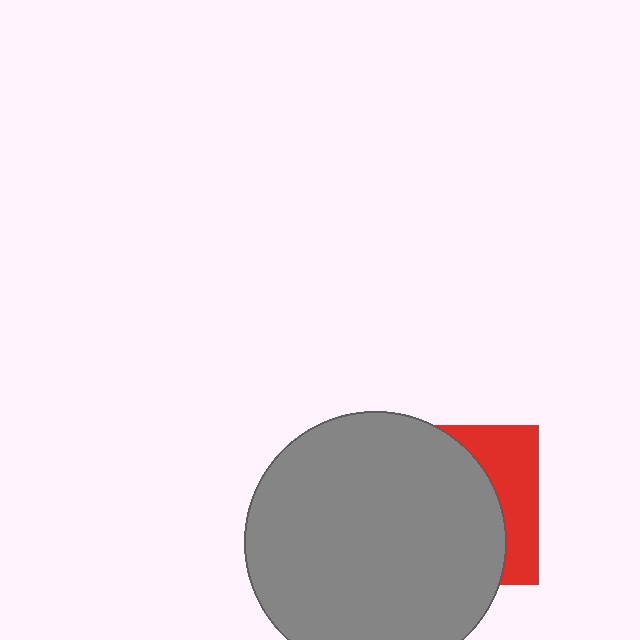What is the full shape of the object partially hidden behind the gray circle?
The partially hidden object is a red square.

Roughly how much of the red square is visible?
A small part of it is visible (roughly 30%).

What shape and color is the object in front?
The object in front is a gray circle.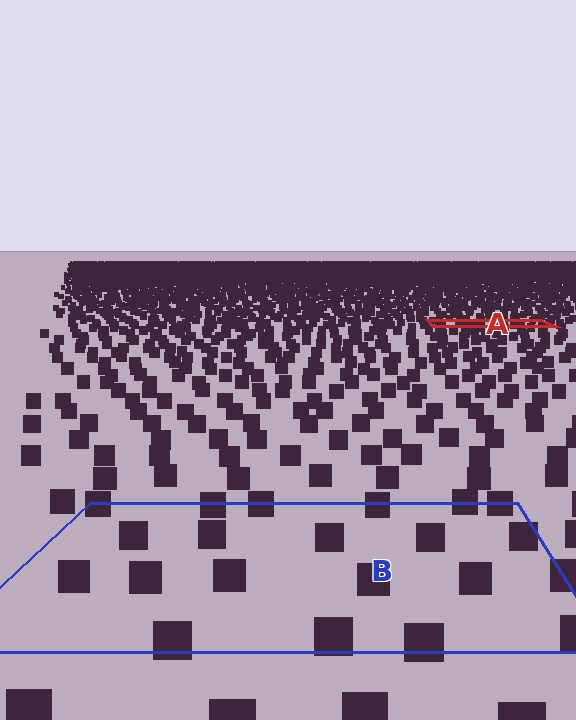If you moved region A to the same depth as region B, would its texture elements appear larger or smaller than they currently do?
They would appear larger. At a closer depth, the same texture elements are projected at a bigger on-screen size.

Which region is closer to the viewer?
Region B is closer. The texture elements there are larger and more spread out.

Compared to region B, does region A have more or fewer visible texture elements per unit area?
Region A has more texture elements per unit area — they are packed more densely because it is farther away.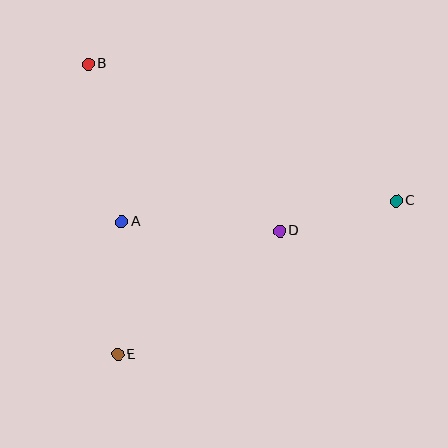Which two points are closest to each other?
Points C and D are closest to each other.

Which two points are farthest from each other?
Points B and C are farthest from each other.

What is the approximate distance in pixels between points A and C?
The distance between A and C is approximately 276 pixels.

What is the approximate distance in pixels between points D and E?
The distance between D and E is approximately 204 pixels.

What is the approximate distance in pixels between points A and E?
The distance between A and E is approximately 132 pixels.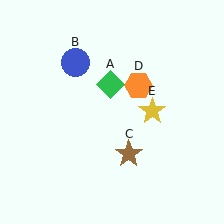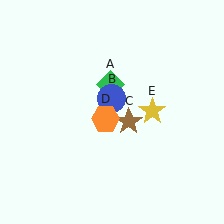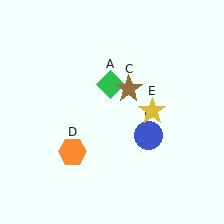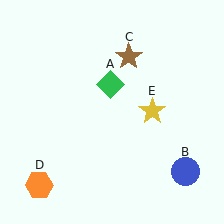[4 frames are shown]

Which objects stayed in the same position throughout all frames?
Green diamond (object A) and yellow star (object E) remained stationary.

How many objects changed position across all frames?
3 objects changed position: blue circle (object B), brown star (object C), orange hexagon (object D).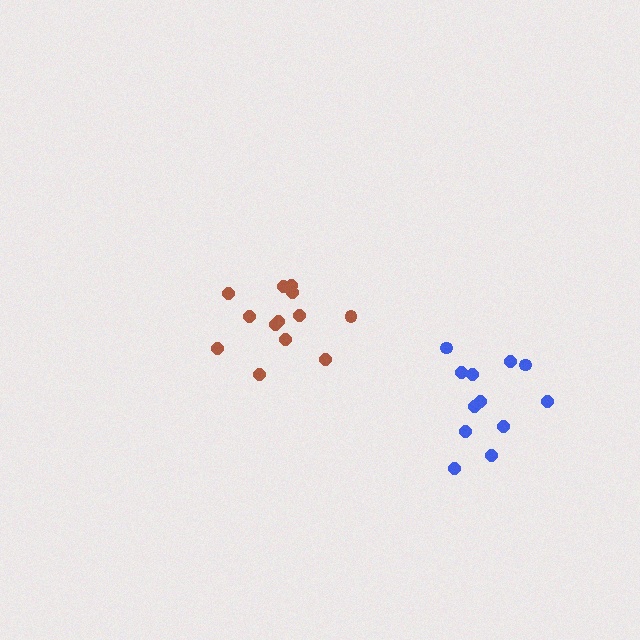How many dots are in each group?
Group 1: 12 dots, Group 2: 13 dots (25 total).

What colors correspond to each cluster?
The clusters are colored: blue, brown.